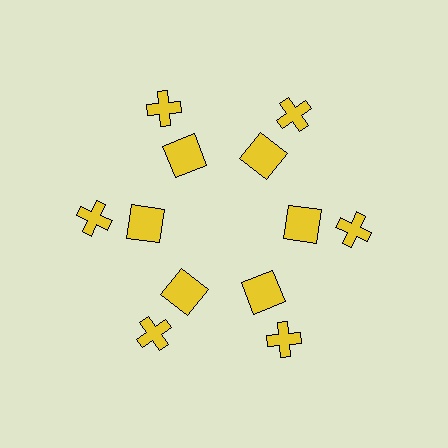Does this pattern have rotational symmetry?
Yes, this pattern has 6-fold rotational symmetry. It looks the same after rotating 60 degrees around the center.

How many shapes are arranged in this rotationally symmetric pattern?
There are 12 shapes, arranged in 6 groups of 2.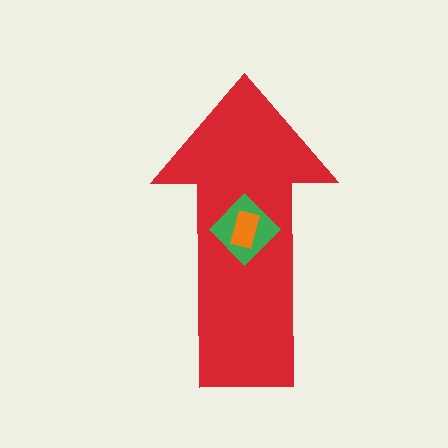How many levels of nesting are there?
3.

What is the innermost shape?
The orange rectangle.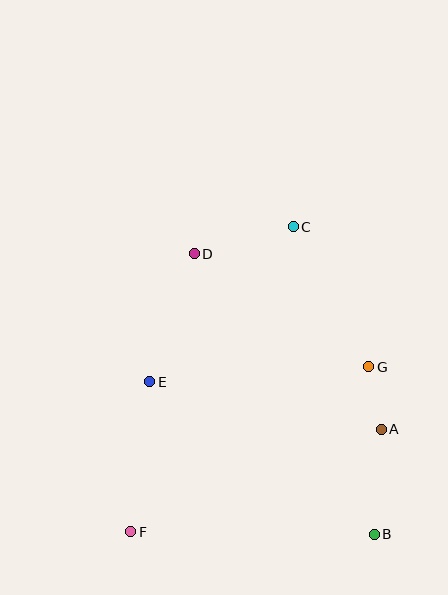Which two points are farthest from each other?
Points C and F are farthest from each other.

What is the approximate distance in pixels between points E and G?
The distance between E and G is approximately 219 pixels.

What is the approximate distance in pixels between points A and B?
The distance between A and B is approximately 105 pixels.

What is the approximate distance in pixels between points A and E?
The distance between A and E is approximately 237 pixels.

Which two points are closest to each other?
Points A and G are closest to each other.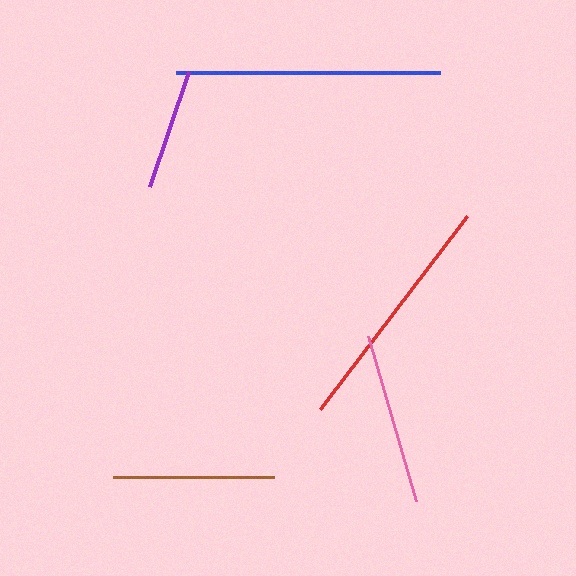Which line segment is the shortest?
The purple line is the shortest at approximately 122 pixels.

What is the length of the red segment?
The red segment is approximately 242 pixels long.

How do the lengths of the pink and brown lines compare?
The pink and brown lines are approximately the same length.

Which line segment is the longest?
The blue line is the longest at approximately 264 pixels.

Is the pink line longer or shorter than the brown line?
The pink line is longer than the brown line.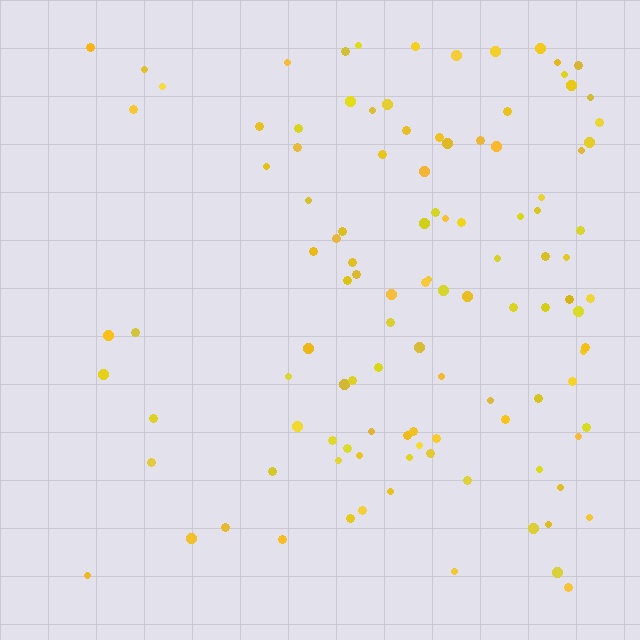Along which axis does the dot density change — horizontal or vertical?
Horizontal.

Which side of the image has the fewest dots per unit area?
The left.